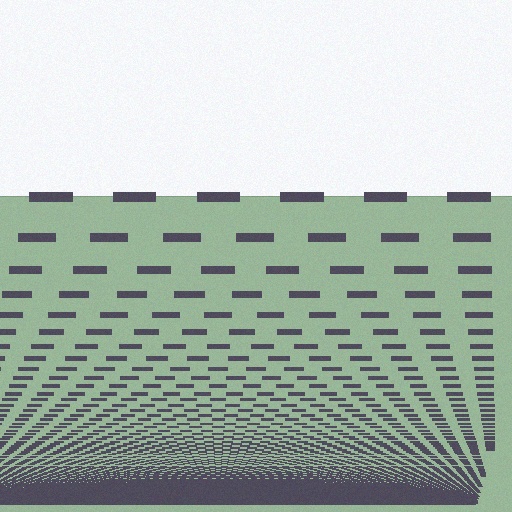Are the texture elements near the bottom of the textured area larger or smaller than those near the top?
Smaller. The gradient is inverted — elements near the bottom are smaller and denser.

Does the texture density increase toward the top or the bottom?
Density increases toward the bottom.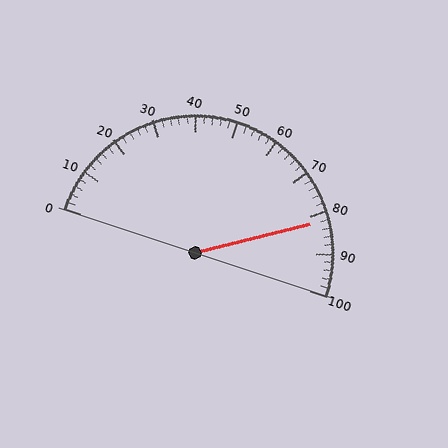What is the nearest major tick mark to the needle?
The nearest major tick mark is 80.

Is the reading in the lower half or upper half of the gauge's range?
The reading is in the upper half of the range (0 to 100).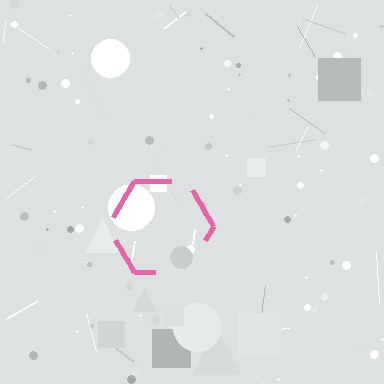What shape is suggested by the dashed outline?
The dashed outline suggests a hexagon.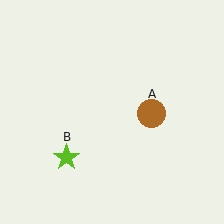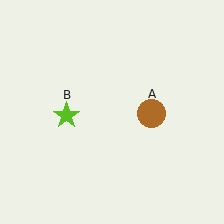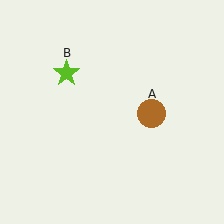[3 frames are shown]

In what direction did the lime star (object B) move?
The lime star (object B) moved up.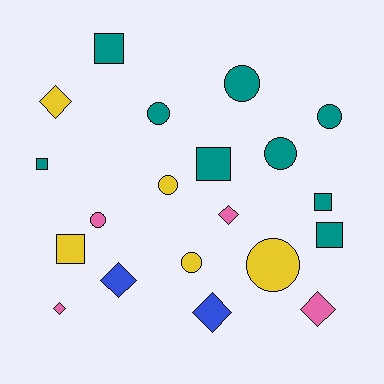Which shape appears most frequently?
Circle, with 8 objects.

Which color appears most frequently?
Teal, with 9 objects.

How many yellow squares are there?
There is 1 yellow square.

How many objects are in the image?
There are 20 objects.